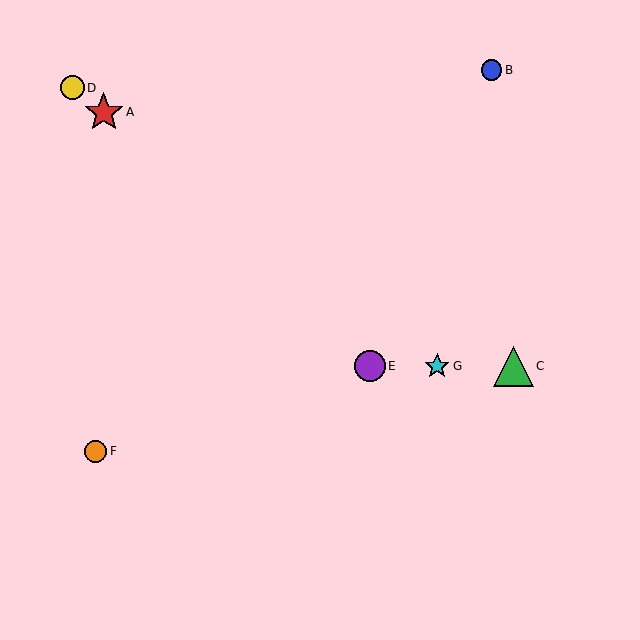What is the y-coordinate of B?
Object B is at y≈70.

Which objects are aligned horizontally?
Objects C, E, G are aligned horizontally.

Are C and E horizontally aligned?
Yes, both are at y≈366.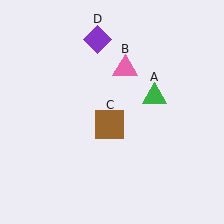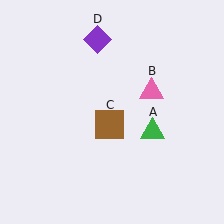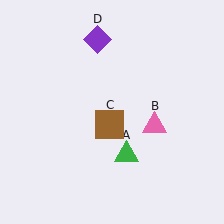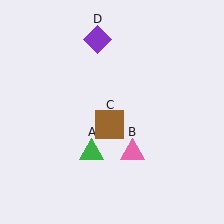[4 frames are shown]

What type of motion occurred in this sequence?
The green triangle (object A), pink triangle (object B) rotated clockwise around the center of the scene.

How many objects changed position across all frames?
2 objects changed position: green triangle (object A), pink triangle (object B).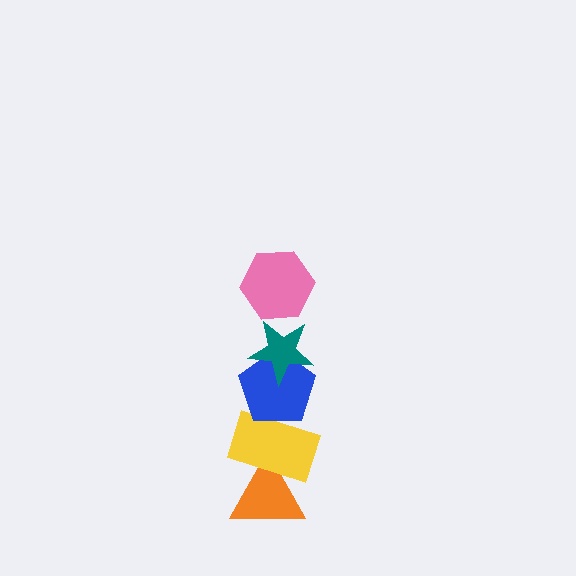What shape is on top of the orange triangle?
The yellow rectangle is on top of the orange triangle.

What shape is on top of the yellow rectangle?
The blue pentagon is on top of the yellow rectangle.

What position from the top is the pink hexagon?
The pink hexagon is 1st from the top.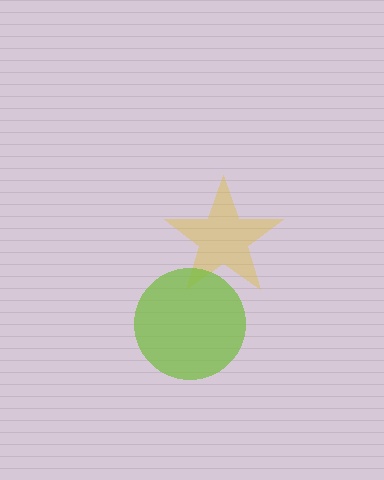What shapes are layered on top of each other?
The layered shapes are: a yellow star, a lime circle.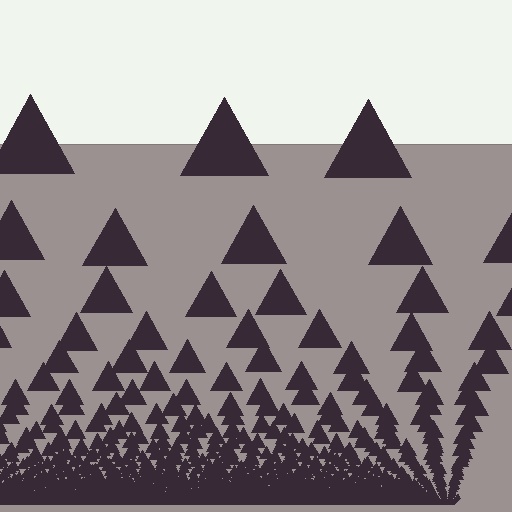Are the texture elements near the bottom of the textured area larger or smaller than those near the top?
Smaller. The gradient is inverted — elements near the bottom are smaller and denser.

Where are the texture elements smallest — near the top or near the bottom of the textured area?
Near the bottom.